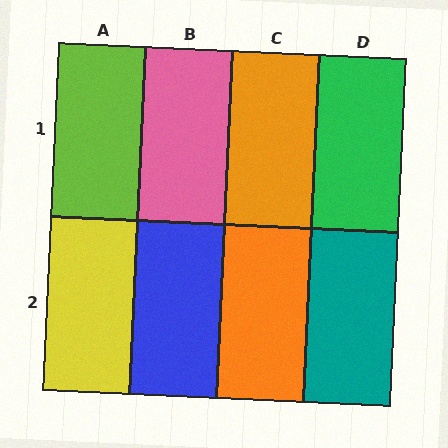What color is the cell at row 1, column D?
Green.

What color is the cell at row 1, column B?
Pink.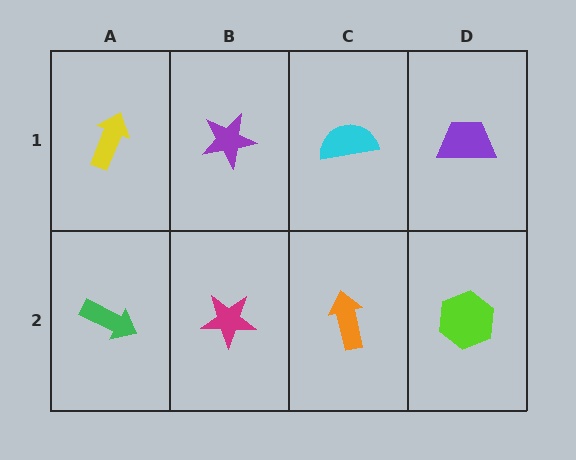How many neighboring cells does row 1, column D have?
2.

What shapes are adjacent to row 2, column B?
A purple star (row 1, column B), a green arrow (row 2, column A), an orange arrow (row 2, column C).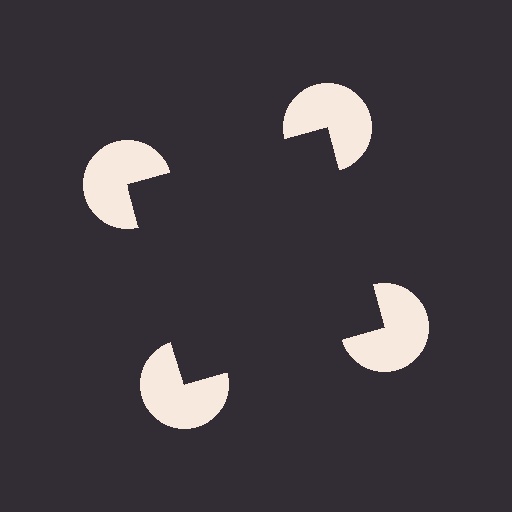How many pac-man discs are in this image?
There are 4 — one at each vertex of the illusory square.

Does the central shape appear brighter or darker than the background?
It typically appears slightly darker than the background, even though no actual brightness change is drawn.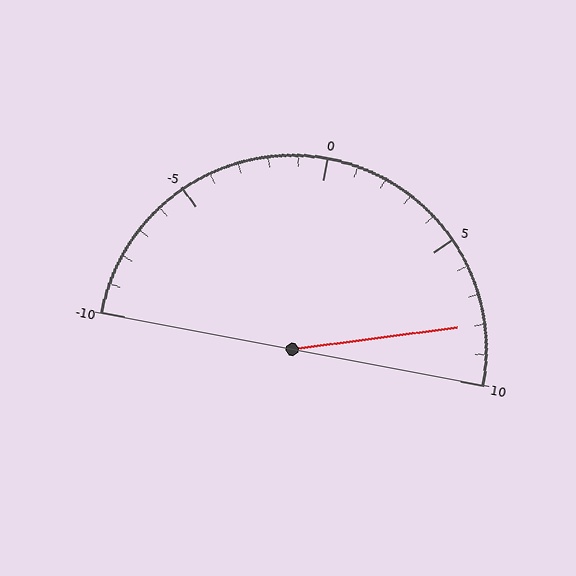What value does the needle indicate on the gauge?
The needle indicates approximately 8.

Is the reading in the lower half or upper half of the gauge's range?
The reading is in the upper half of the range (-10 to 10).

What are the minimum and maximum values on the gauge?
The gauge ranges from -10 to 10.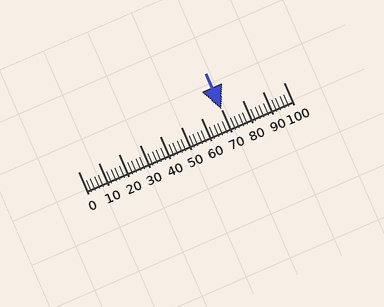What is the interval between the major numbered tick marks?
The major tick marks are spaced 10 units apart.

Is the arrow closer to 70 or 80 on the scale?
The arrow is closer to 70.